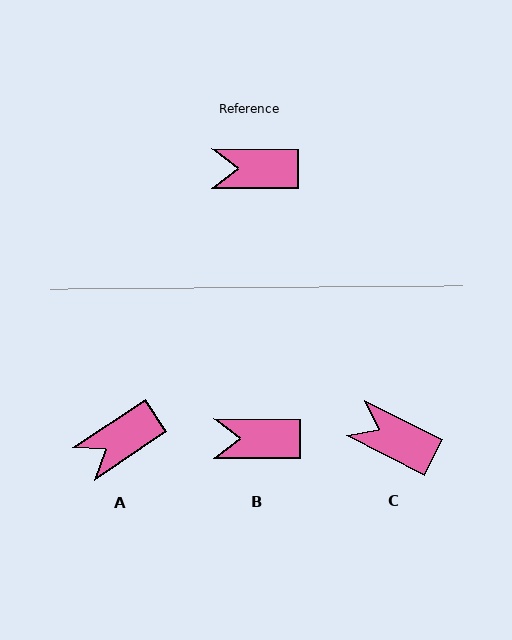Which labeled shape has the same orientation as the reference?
B.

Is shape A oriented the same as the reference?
No, it is off by about 34 degrees.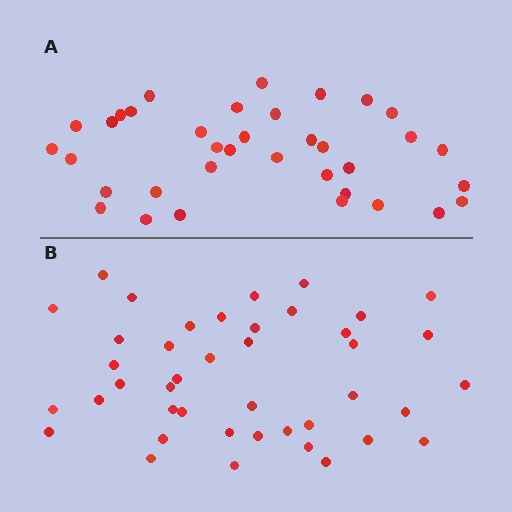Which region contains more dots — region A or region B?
Region B (the bottom region) has more dots.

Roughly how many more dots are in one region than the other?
Region B has about 6 more dots than region A.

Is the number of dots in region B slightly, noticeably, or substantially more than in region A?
Region B has only slightly more — the two regions are fairly close. The ratio is roughly 1.2 to 1.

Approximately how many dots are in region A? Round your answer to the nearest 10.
About 40 dots. (The exact count is 36, which rounds to 40.)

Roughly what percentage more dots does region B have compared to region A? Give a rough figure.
About 15% more.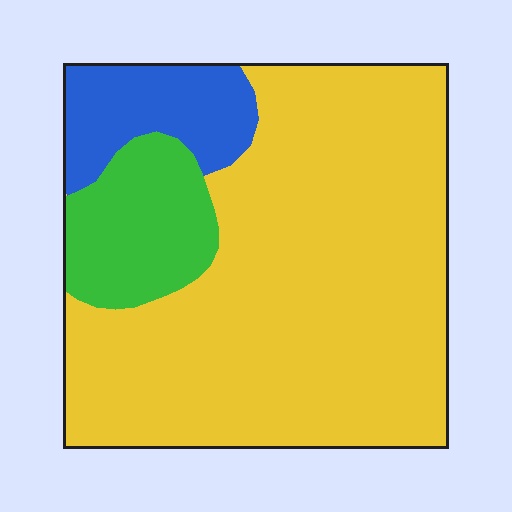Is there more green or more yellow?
Yellow.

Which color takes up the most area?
Yellow, at roughly 75%.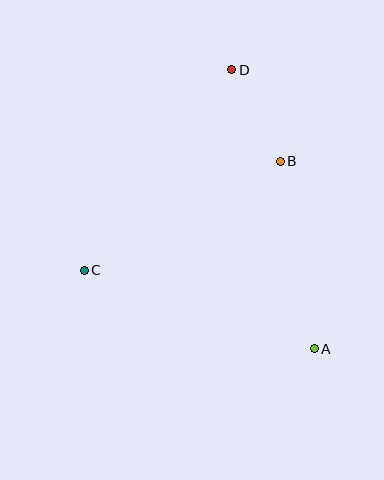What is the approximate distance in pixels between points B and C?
The distance between B and C is approximately 224 pixels.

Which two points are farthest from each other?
Points A and D are farthest from each other.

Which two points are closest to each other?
Points B and D are closest to each other.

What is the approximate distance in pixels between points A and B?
The distance between A and B is approximately 190 pixels.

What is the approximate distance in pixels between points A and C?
The distance between A and C is approximately 243 pixels.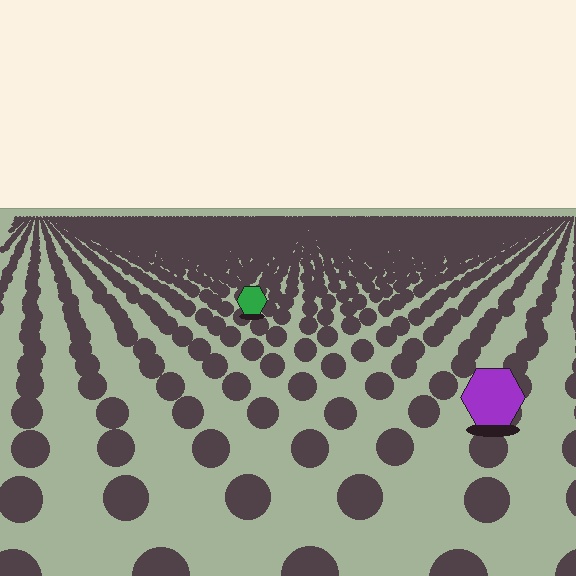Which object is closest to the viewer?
The purple hexagon is closest. The texture marks near it are larger and more spread out.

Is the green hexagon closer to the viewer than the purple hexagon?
No. The purple hexagon is closer — you can tell from the texture gradient: the ground texture is coarser near it.